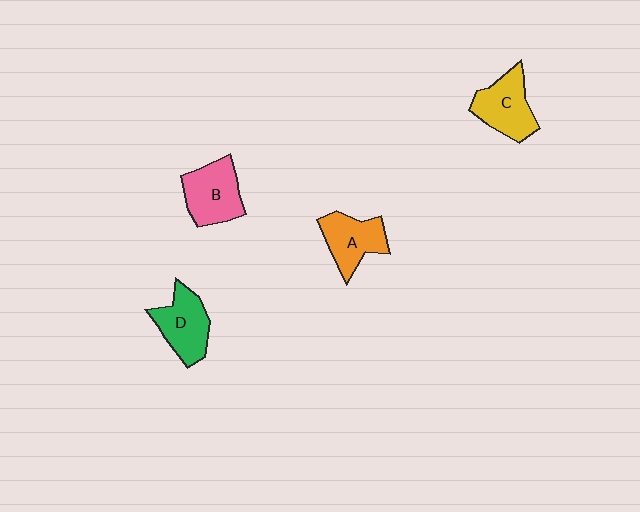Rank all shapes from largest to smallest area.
From largest to smallest: B (pink), C (yellow), D (green), A (orange).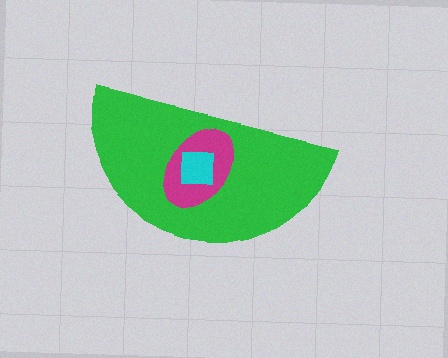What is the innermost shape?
The cyan square.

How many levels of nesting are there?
3.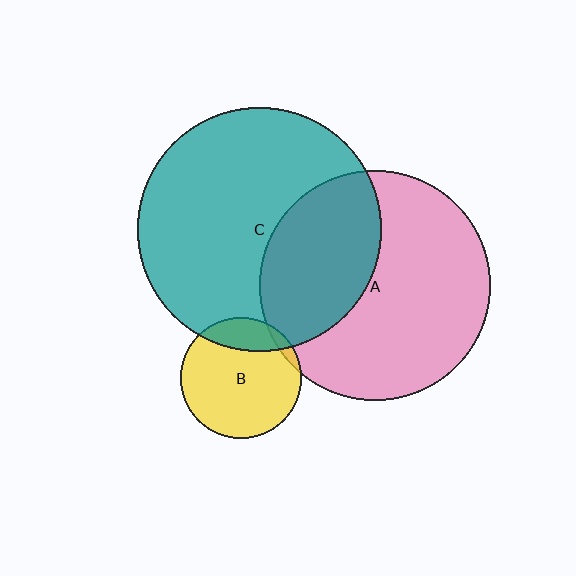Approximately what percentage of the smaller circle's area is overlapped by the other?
Approximately 5%.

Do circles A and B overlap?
Yes.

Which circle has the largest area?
Circle C (teal).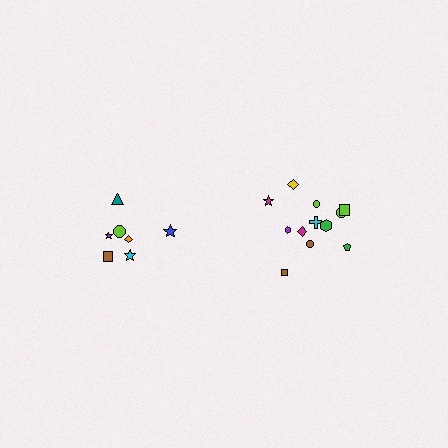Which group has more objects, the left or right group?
The right group.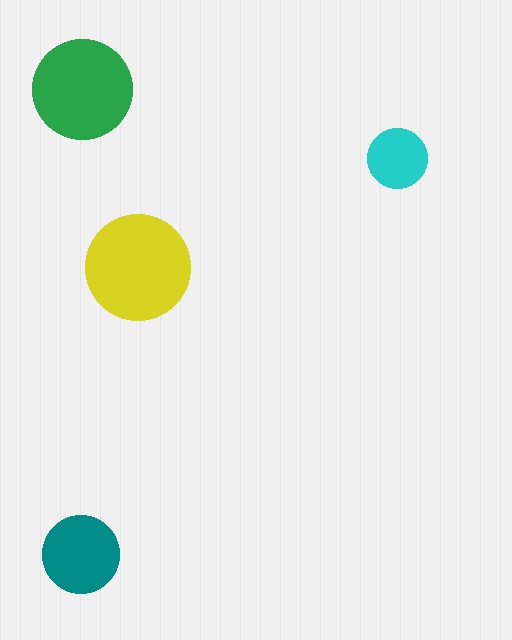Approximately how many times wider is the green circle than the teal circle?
About 1.5 times wider.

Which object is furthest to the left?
The teal circle is leftmost.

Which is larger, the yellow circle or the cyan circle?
The yellow one.